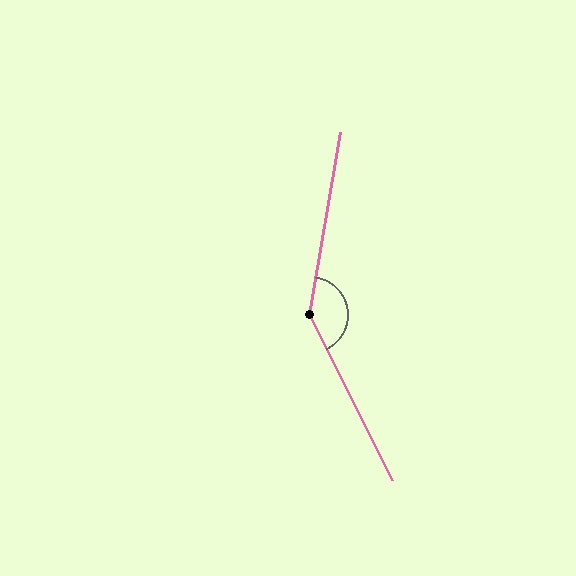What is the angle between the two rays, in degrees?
Approximately 144 degrees.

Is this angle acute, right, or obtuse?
It is obtuse.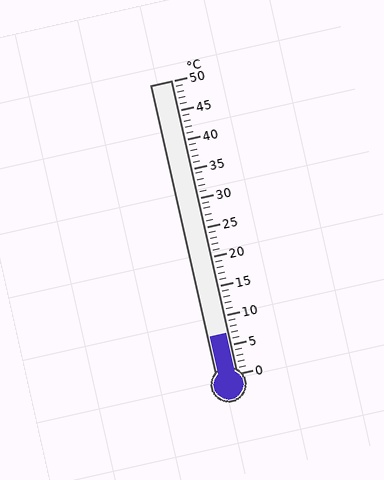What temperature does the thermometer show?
The thermometer shows approximately 7°C.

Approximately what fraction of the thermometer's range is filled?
The thermometer is filled to approximately 15% of its range.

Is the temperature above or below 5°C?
The temperature is above 5°C.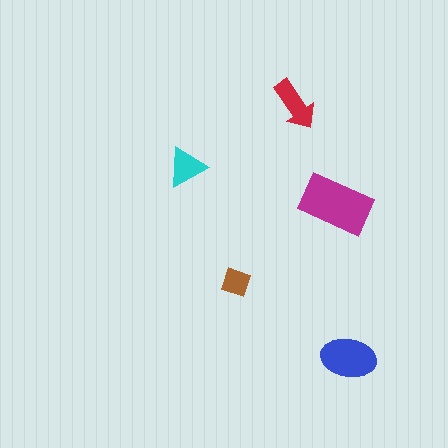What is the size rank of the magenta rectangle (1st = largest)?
1st.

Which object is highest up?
The red arrow is topmost.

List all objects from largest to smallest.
The magenta rectangle, the blue ellipse, the red arrow, the cyan triangle, the brown diamond.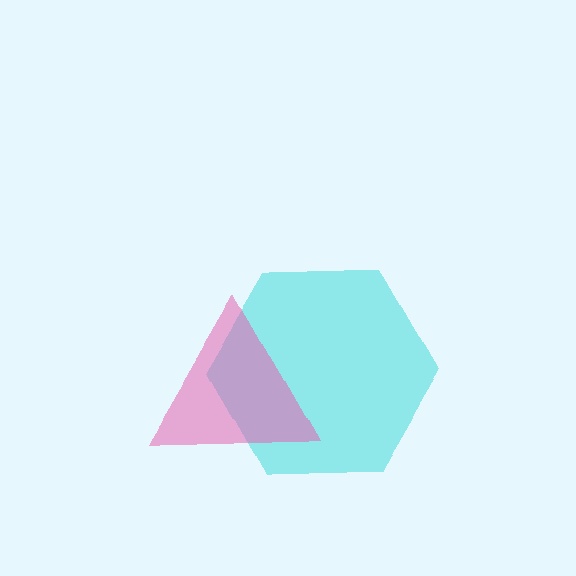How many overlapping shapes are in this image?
There are 2 overlapping shapes in the image.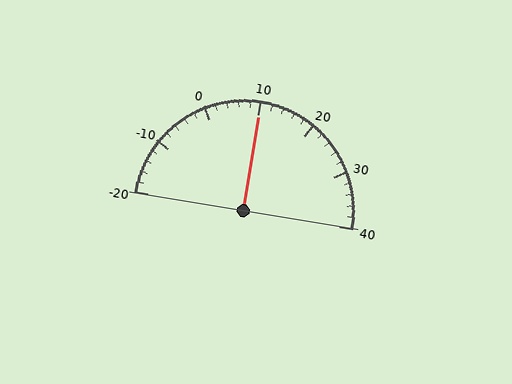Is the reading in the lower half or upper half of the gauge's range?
The reading is in the upper half of the range (-20 to 40).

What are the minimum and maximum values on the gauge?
The gauge ranges from -20 to 40.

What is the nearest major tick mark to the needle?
The nearest major tick mark is 10.